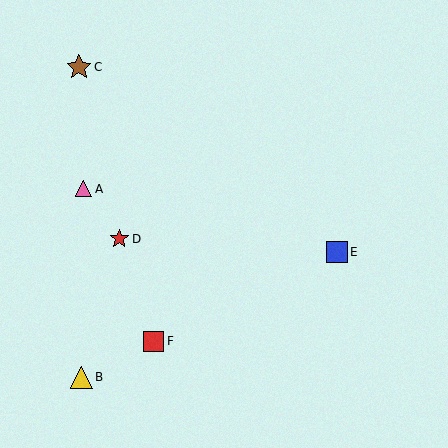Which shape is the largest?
The brown star (labeled C) is the largest.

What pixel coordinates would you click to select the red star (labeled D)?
Click at (119, 239) to select the red star D.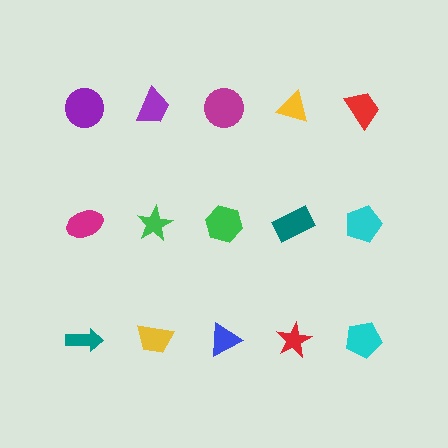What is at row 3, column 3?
A blue triangle.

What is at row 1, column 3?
A magenta circle.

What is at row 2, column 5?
A cyan pentagon.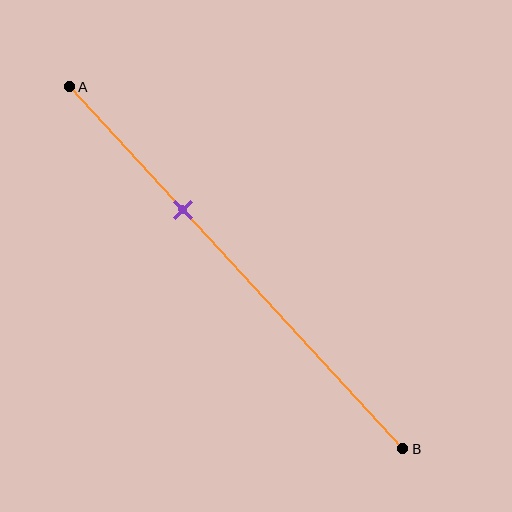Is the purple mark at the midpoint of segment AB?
No, the mark is at about 35% from A, not at the 50% midpoint.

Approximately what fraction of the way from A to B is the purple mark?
The purple mark is approximately 35% of the way from A to B.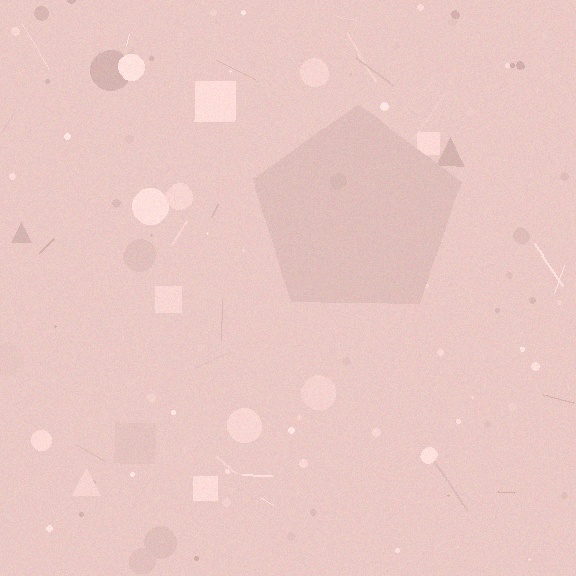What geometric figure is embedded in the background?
A pentagon is embedded in the background.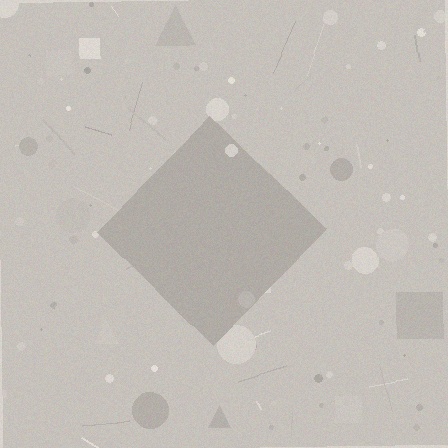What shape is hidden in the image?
A diamond is hidden in the image.